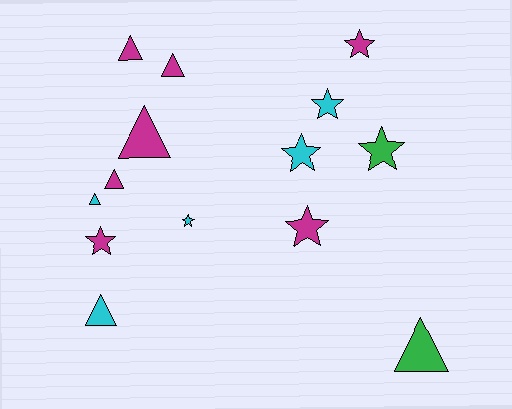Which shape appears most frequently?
Star, with 7 objects.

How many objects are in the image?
There are 14 objects.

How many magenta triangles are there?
There are 4 magenta triangles.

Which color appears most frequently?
Magenta, with 7 objects.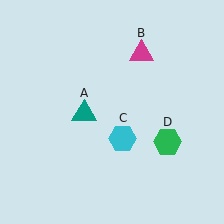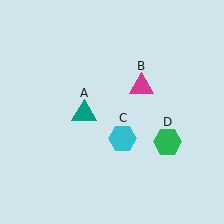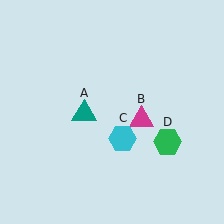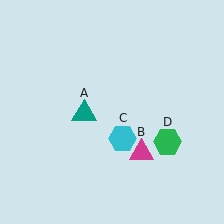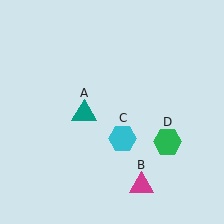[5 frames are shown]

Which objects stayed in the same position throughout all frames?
Teal triangle (object A) and cyan hexagon (object C) and green hexagon (object D) remained stationary.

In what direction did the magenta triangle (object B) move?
The magenta triangle (object B) moved down.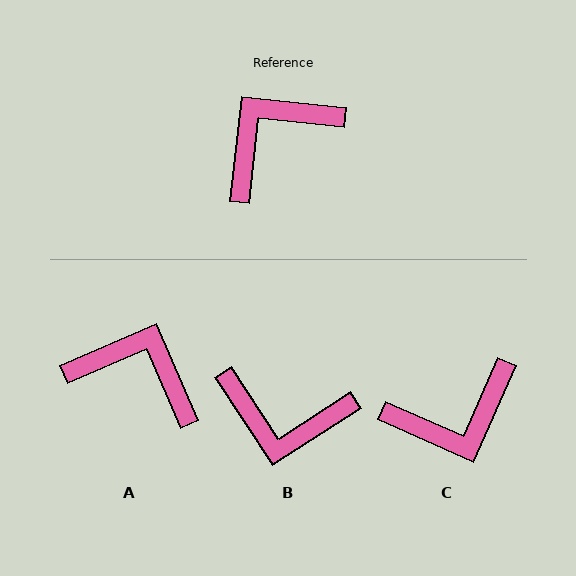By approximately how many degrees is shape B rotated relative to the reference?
Approximately 129 degrees counter-clockwise.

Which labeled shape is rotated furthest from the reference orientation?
C, about 162 degrees away.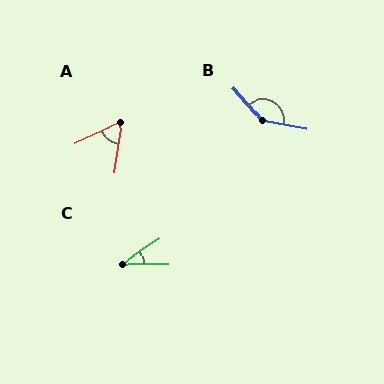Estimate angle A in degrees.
Approximately 57 degrees.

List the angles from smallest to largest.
C (34°), A (57°), B (143°).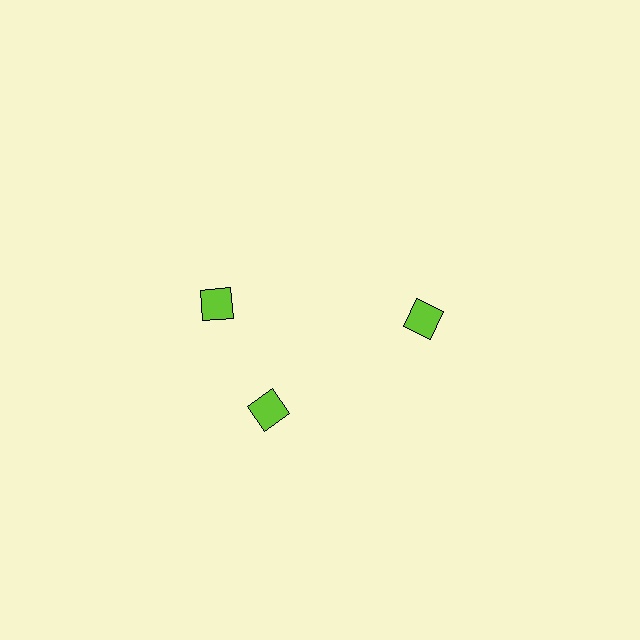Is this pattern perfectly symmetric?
No. The 3 lime diamonds are arranged in a ring, but one element near the 11 o'clock position is rotated out of alignment along the ring, breaking the 3-fold rotational symmetry.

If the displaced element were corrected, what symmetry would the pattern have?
It would have 3-fold rotational symmetry — the pattern would map onto itself every 120 degrees.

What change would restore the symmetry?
The symmetry would be restored by rotating it back into even spacing with its neighbors so that all 3 diamonds sit at equal angles and equal distance from the center.